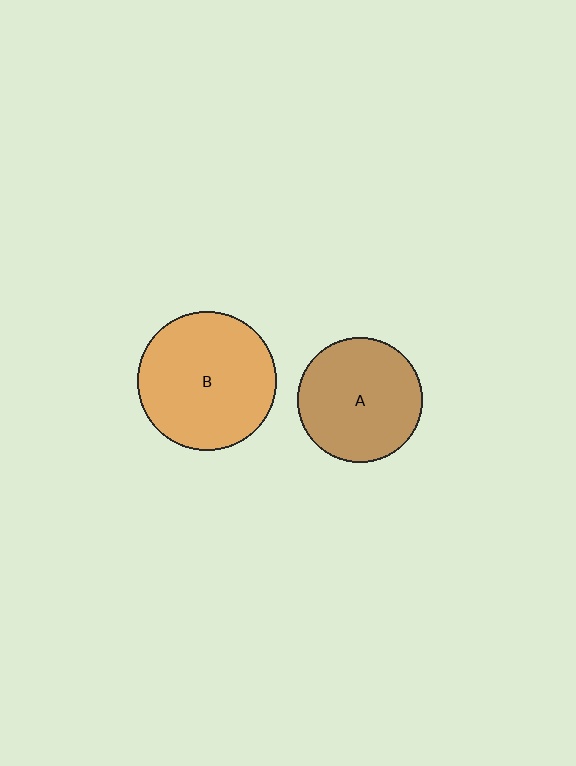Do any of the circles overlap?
No, none of the circles overlap.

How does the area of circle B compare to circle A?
Approximately 1.2 times.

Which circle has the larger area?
Circle B (orange).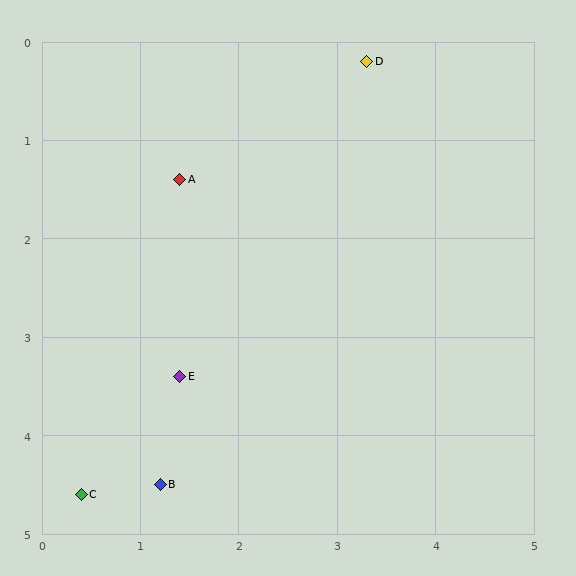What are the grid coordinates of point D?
Point D is at approximately (3.3, 0.2).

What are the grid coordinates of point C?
Point C is at approximately (0.4, 4.6).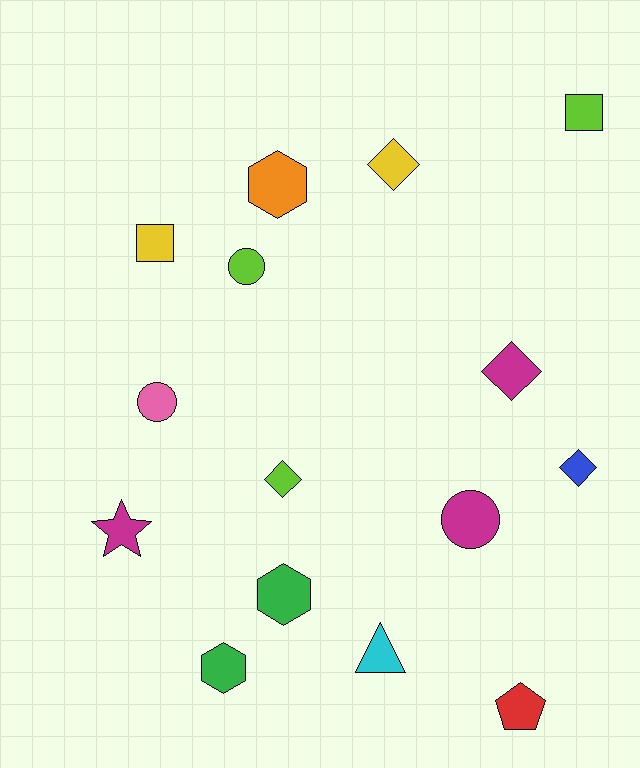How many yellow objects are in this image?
There are 2 yellow objects.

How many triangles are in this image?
There is 1 triangle.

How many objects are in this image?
There are 15 objects.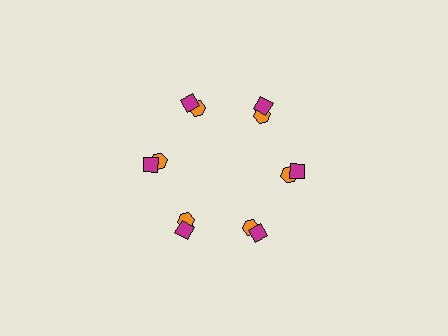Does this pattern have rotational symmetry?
Yes, this pattern has 6-fold rotational symmetry. It looks the same after rotating 60 degrees around the center.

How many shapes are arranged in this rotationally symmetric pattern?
There are 12 shapes, arranged in 6 groups of 2.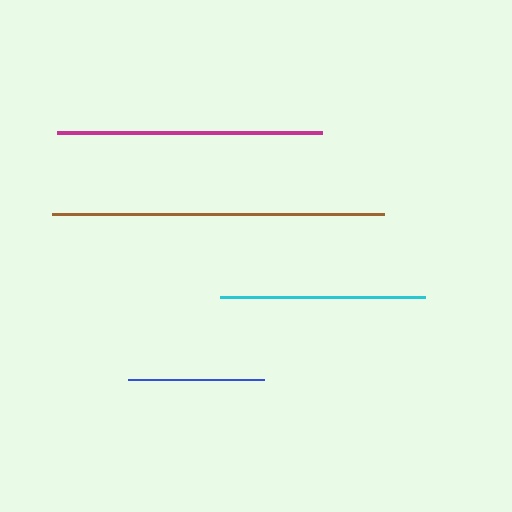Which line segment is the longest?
The brown line is the longest at approximately 332 pixels.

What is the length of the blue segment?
The blue segment is approximately 136 pixels long.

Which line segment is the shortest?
The blue line is the shortest at approximately 136 pixels.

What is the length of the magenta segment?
The magenta segment is approximately 265 pixels long.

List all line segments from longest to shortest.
From longest to shortest: brown, magenta, cyan, blue.